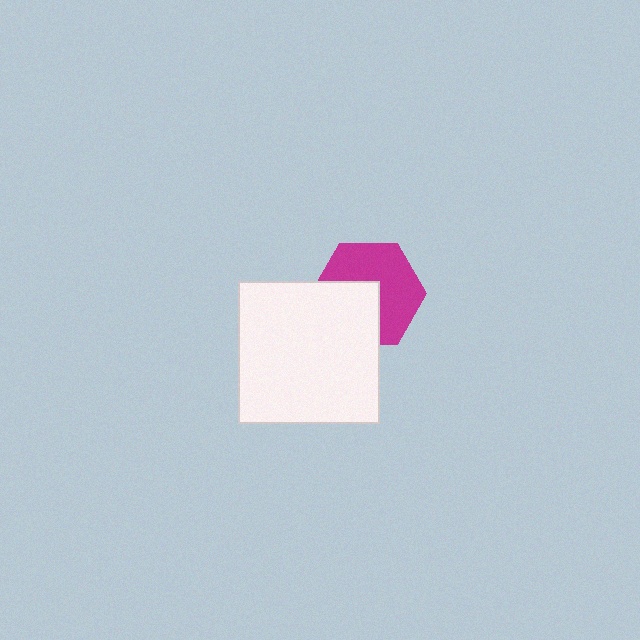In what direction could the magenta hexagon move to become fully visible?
The magenta hexagon could move toward the upper-right. That would shift it out from behind the white square entirely.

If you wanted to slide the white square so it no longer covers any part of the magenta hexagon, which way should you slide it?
Slide it toward the lower-left — that is the most direct way to separate the two shapes.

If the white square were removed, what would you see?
You would see the complete magenta hexagon.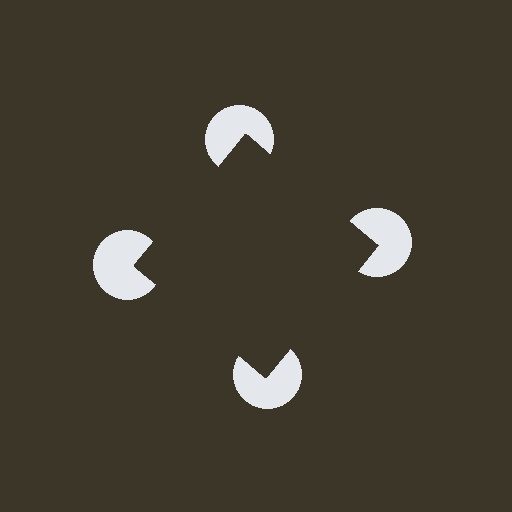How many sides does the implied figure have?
4 sides.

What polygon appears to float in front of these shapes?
An illusory square — its edges are inferred from the aligned wedge cuts in the pac-man discs, not physically drawn.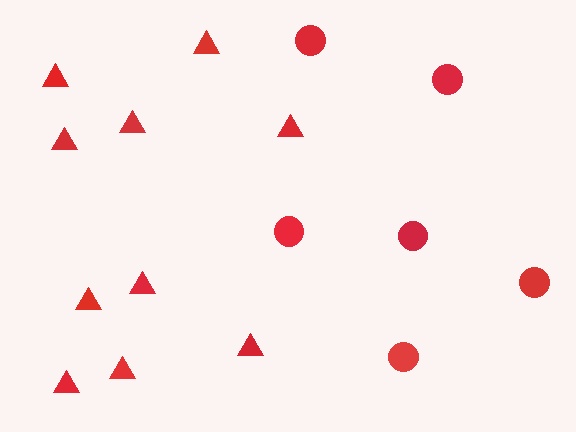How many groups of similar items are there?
There are 2 groups: one group of triangles (10) and one group of circles (6).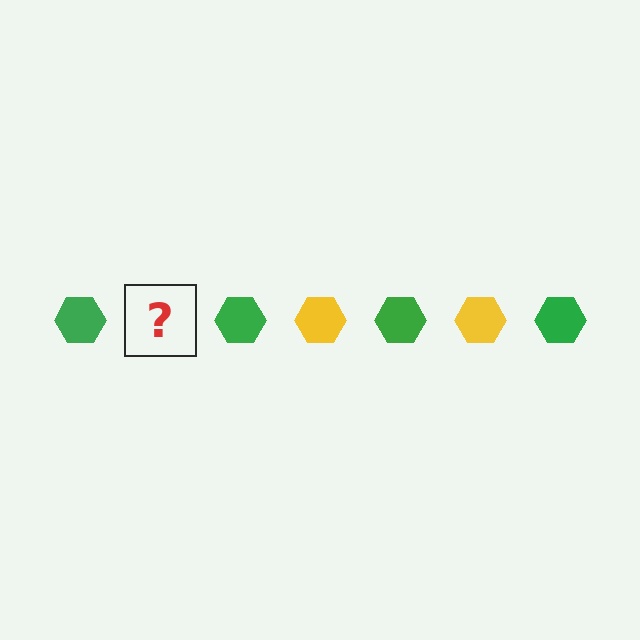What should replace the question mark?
The question mark should be replaced with a yellow hexagon.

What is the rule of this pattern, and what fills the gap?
The rule is that the pattern cycles through green, yellow hexagons. The gap should be filled with a yellow hexagon.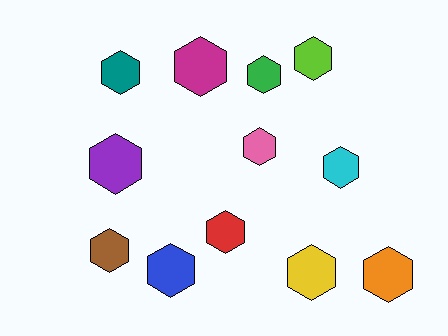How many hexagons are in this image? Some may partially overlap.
There are 12 hexagons.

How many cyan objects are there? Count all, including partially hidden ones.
There is 1 cyan object.